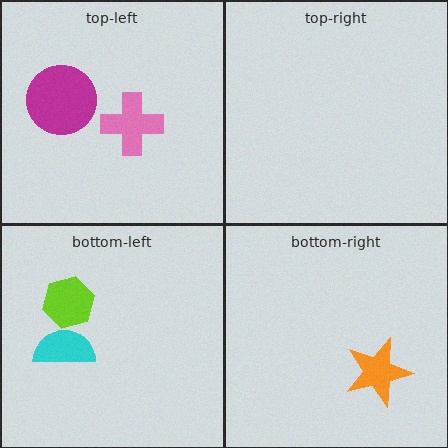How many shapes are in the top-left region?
2.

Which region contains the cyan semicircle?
The bottom-left region.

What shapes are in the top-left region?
The pink cross, the magenta circle.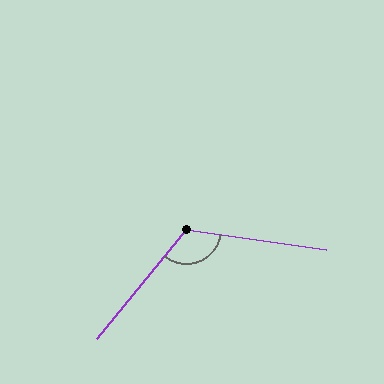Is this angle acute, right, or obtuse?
It is obtuse.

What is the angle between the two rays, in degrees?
Approximately 121 degrees.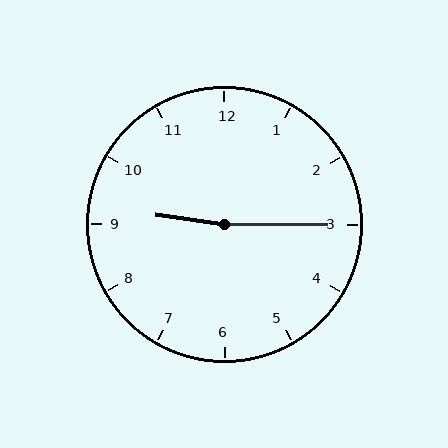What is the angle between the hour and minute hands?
Approximately 172 degrees.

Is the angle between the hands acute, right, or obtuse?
It is obtuse.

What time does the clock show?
9:15.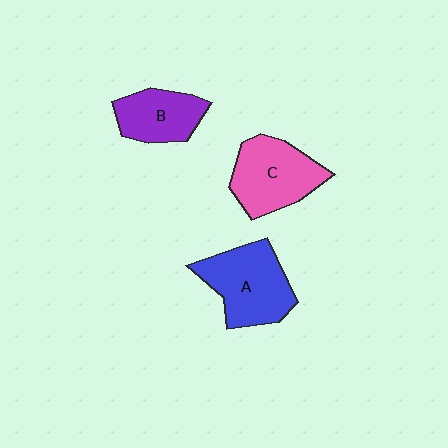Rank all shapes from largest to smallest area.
From largest to smallest: A (blue), C (pink), B (purple).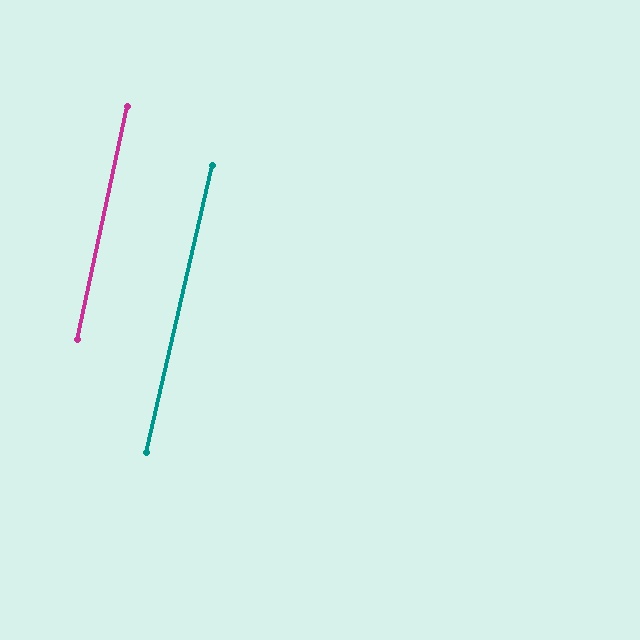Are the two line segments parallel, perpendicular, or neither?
Parallel — their directions differ by only 0.6°.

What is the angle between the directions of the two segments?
Approximately 1 degree.